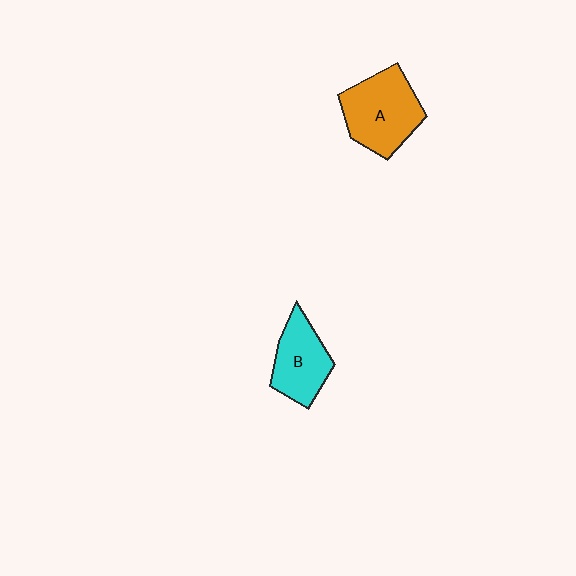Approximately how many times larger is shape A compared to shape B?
Approximately 1.3 times.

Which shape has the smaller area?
Shape B (cyan).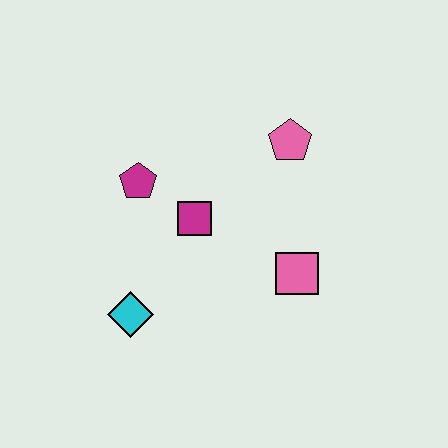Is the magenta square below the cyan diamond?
No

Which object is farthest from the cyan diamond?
The pink pentagon is farthest from the cyan diamond.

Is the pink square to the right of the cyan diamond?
Yes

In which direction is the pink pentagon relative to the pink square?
The pink pentagon is above the pink square.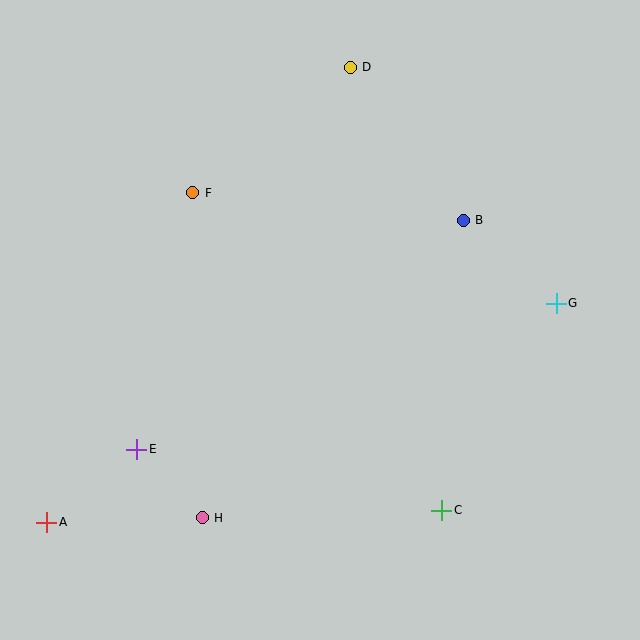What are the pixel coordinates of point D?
Point D is at (350, 67).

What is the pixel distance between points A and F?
The distance between A and F is 360 pixels.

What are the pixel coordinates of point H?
Point H is at (202, 518).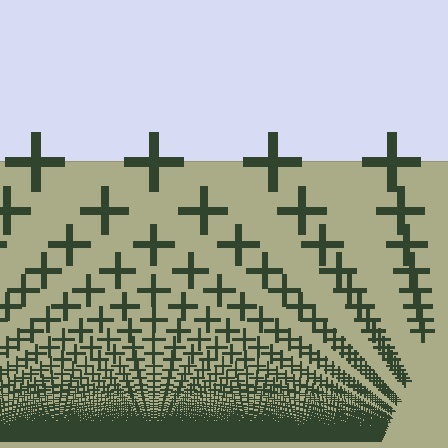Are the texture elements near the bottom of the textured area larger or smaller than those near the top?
Smaller. The gradient is inverted — elements near the bottom are smaller and denser.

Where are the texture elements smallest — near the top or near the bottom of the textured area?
Near the bottom.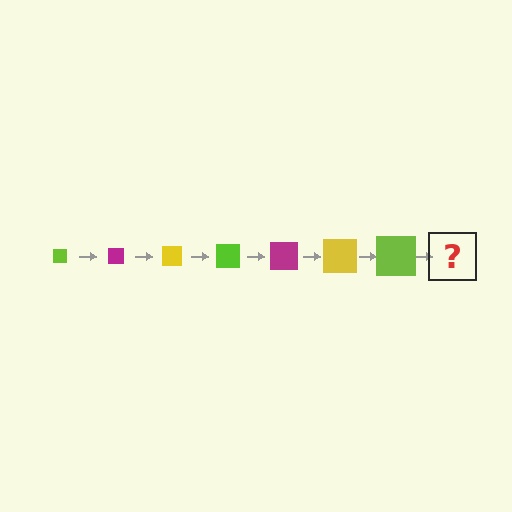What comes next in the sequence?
The next element should be a magenta square, larger than the previous one.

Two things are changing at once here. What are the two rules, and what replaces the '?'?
The two rules are that the square grows larger each step and the color cycles through lime, magenta, and yellow. The '?' should be a magenta square, larger than the previous one.